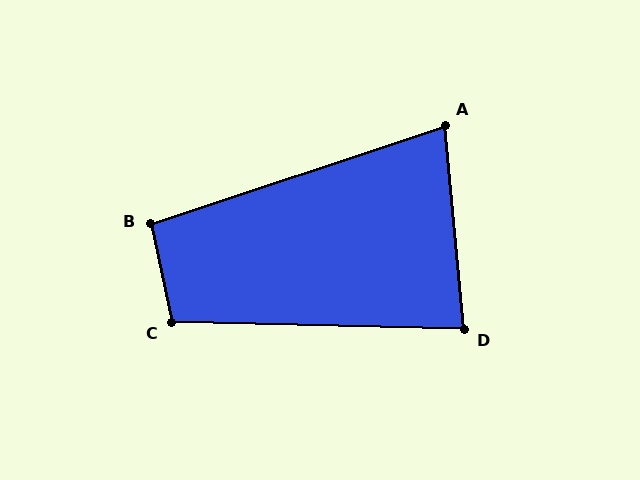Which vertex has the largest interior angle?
C, at approximately 103 degrees.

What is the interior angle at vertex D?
Approximately 83 degrees (acute).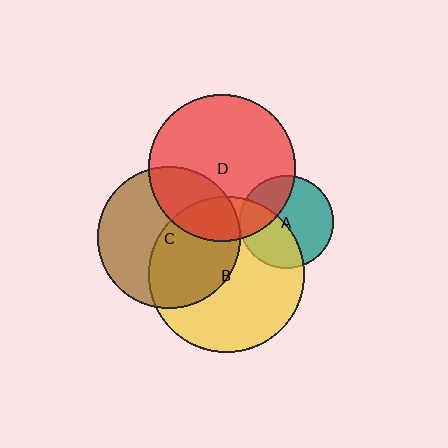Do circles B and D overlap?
Yes.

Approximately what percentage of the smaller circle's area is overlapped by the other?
Approximately 20%.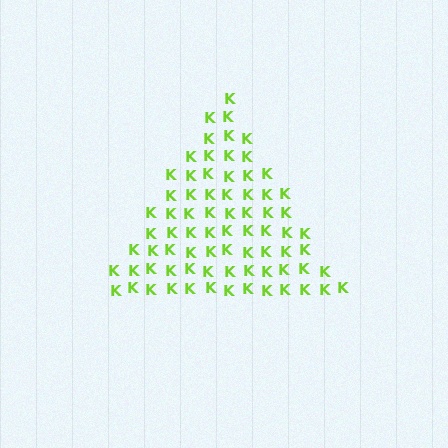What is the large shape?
The large shape is a triangle.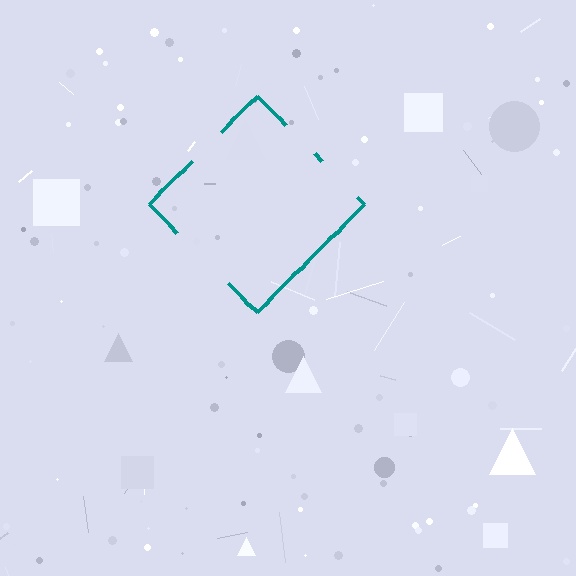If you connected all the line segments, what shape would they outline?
They would outline a diamond.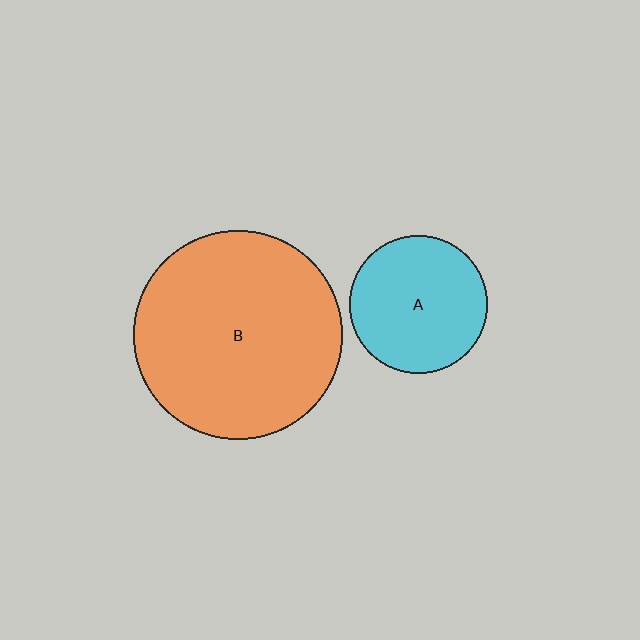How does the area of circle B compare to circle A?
Approximately 2.3 times.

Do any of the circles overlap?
No, none of the circles overlap.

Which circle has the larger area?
Circle B (orange).